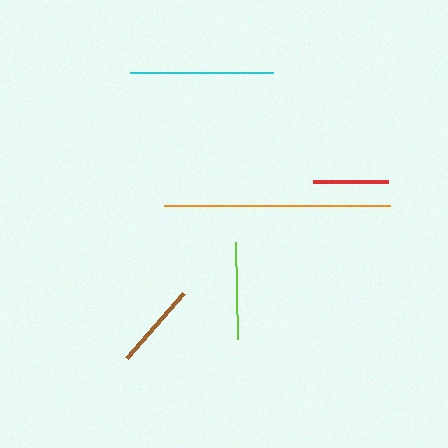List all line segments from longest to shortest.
From longest to shortest: orange, cyan, lime, brown, red.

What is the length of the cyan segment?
The cyan segment is approximately 143 pixels long.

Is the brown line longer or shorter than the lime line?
The lime line is longer than the brown line.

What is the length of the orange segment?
The orange segment is approximately 226 pixels long.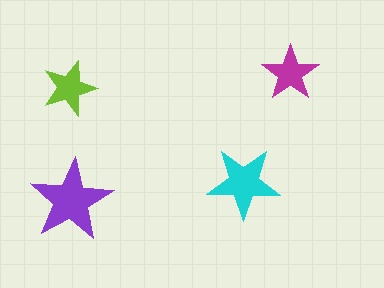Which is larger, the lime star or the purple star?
The purple one.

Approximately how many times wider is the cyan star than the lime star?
About 1.5 times wider.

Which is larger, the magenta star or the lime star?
The magenta one.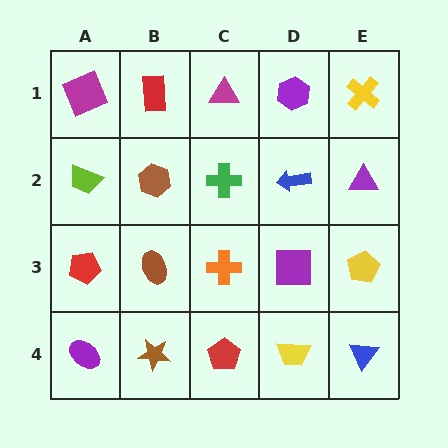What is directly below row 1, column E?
A purple triangle.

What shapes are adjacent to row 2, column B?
A red rectangle (row 1, column B), a brown ellipse (row 3, column B), a lime trapezoid (row 2, column A), a green cross (row 2, column C).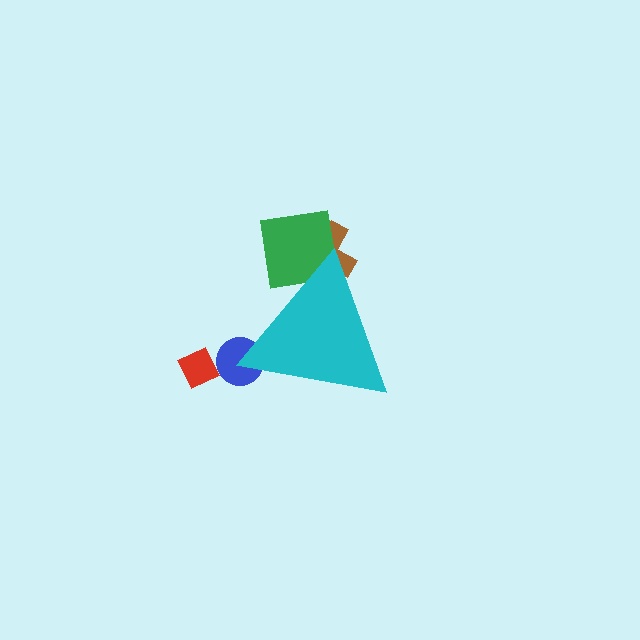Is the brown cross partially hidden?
Yes, the brown cross is partially hidden behind the cyan triangle.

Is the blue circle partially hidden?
Yes, the blue circle is partially hidden behind the cyan triangle.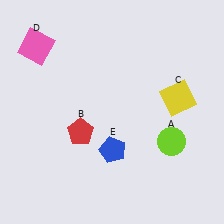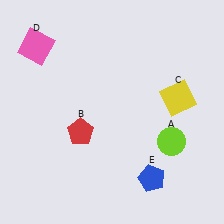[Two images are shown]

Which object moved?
The blue pentagon (E) moved right.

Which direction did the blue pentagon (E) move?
The blue pentagon (E) moved right.